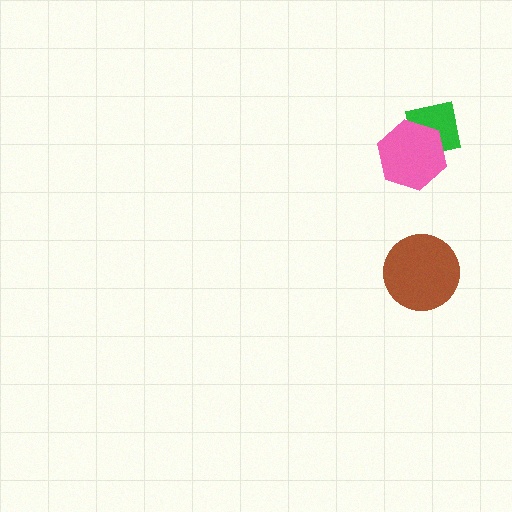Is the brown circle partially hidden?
No, no other shape covers it.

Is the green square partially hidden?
Yes, it is partially covered by another shape.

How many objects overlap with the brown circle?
0 objects overlap with the brown circle.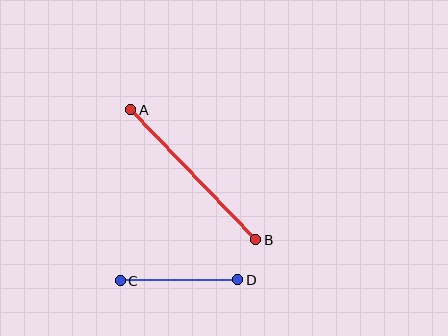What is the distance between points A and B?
The distance is approximately 181 pixels.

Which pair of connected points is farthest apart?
Points A and B are farthest apart.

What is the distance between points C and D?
The distance is approximately 118 pixels.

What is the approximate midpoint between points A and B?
The midpoint is at approximately (193, 175) pixels.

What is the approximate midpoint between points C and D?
The midpoint is at approximately (179, 280) pixels.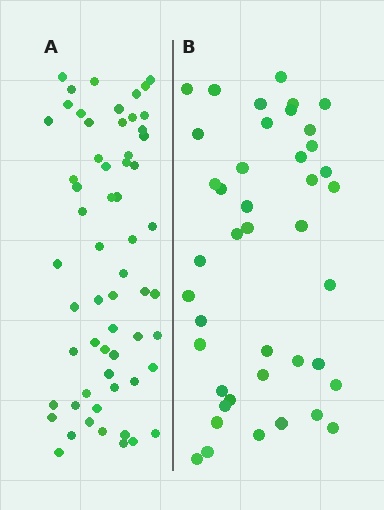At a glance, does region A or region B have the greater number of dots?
Region A (the left region) has more dots.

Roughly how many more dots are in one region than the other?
Region A has approximately 20 more dots than region B.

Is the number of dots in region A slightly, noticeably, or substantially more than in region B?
Region A has noticeably more, but not dramatically so. The ratio is roughly 1.4 to 1.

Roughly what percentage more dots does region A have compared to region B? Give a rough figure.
About 45% more.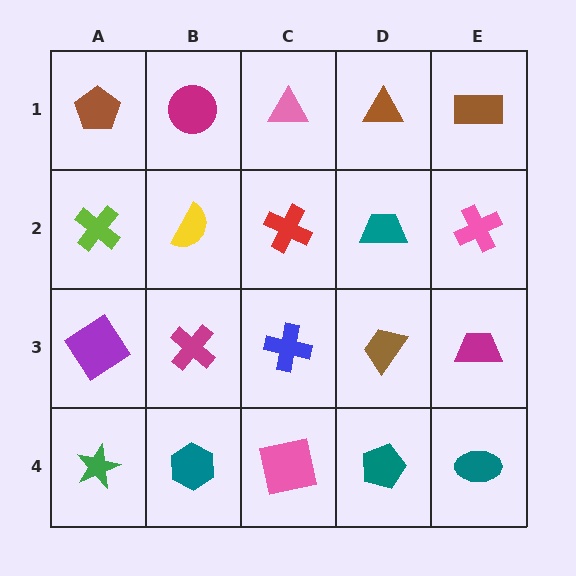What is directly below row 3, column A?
A green star.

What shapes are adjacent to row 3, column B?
A yellow semicircle (row 2, column B), a teal hexagon (row 4, column B), a purple diamond (row 3, column A), a blue cross (row 3, column C).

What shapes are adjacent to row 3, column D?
A teal trapezoid (row 2, column D), a teal pentagon (row 4, column D), a blue cross (row 3, column C), a magenta trapezoid (row 3, column E).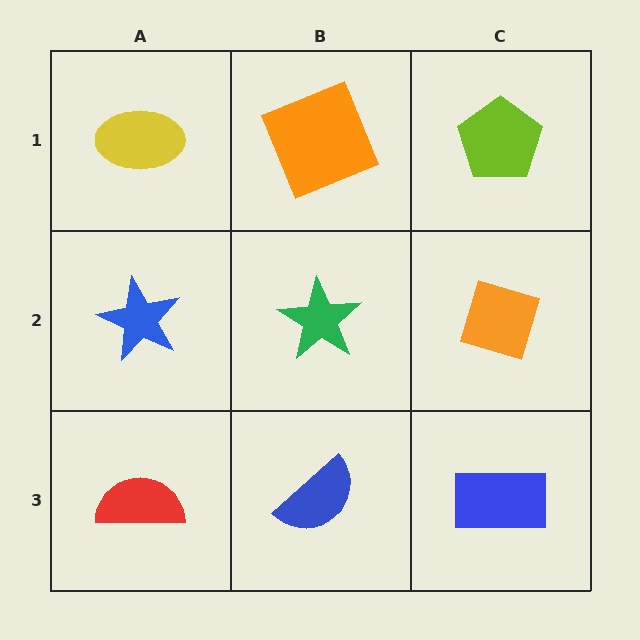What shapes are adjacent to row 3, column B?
A green star (row 2, column B), a red semicircle (row 3, column A), a blue rectangle (row 3, column C).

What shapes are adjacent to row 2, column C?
A lime pentagon (row 1, column C), a blue rectangle (row 3, column C), a green star (row 2, column B).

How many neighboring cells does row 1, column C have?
2.